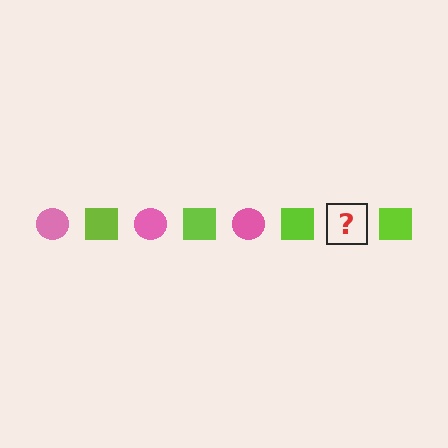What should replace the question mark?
The question mark should be replaced with a pink circle.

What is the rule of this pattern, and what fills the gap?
The rule is that the pattern alternates between pink circle and lime square. The gap should be filled with a pink circle.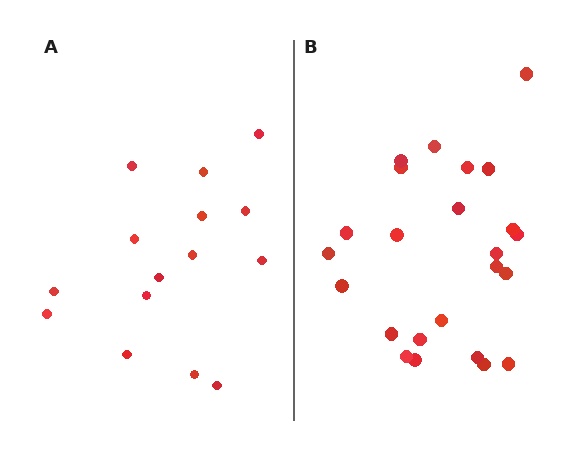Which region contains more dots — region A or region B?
Region B (the right region) has more dots.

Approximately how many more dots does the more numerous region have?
Region B has roughly 8 or so more dots than region A.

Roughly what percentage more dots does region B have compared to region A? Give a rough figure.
About 60% more.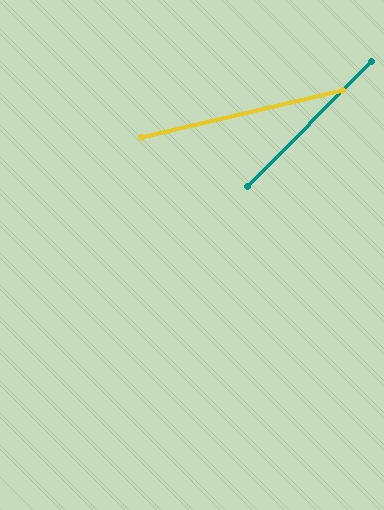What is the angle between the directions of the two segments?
Approximately 32 degrees.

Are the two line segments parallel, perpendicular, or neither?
Neither parallel nor perpendicular — they differ by about 32°.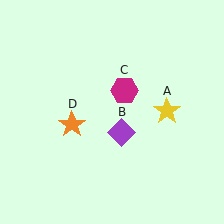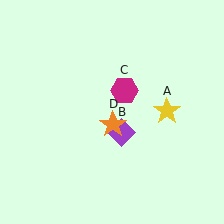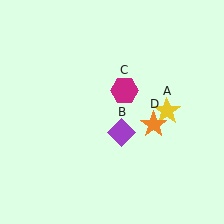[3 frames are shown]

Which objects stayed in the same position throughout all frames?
Yellow star (object A) and purple diamond (object B) and magenta hexagon (object C) remained stationary.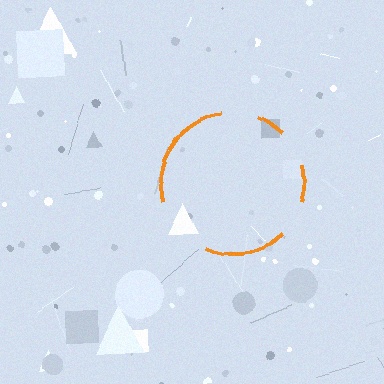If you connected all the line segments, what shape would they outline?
They would outline a circle.